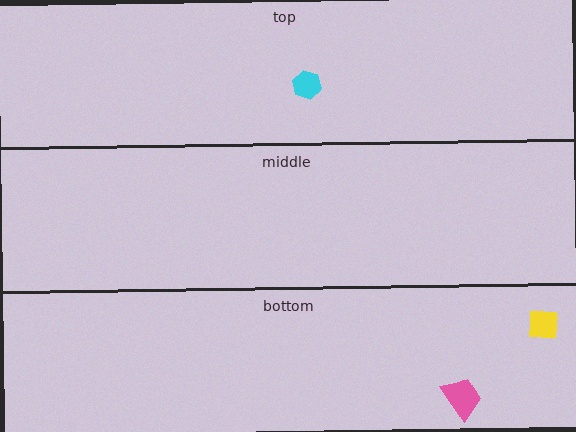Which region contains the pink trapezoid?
The bottom region.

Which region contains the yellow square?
The bottom region.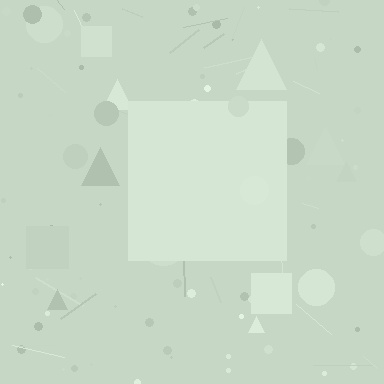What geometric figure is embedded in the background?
A square is embedded in the background.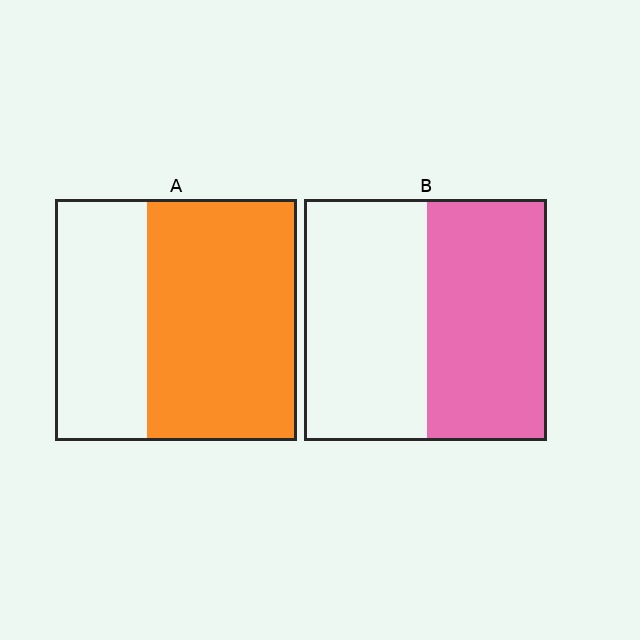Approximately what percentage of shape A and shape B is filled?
A is approximately 60% and B is approximately 50%.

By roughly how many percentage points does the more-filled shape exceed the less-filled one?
By roughly 15 percentage points (A over B).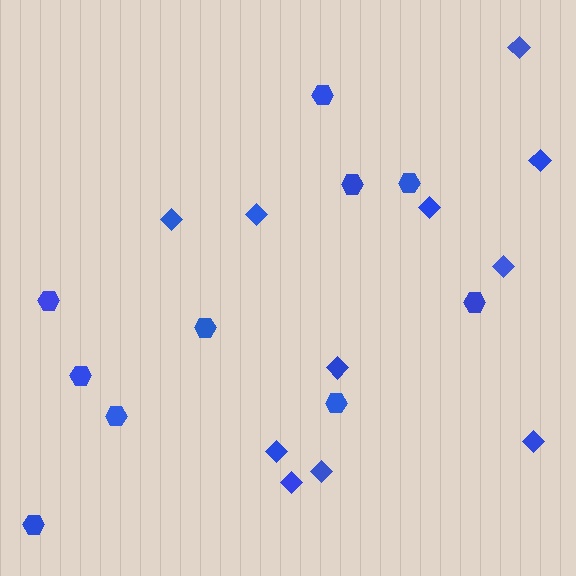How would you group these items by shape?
There are 2 groups: one group of hexagons (10) and one group of diamonds (11).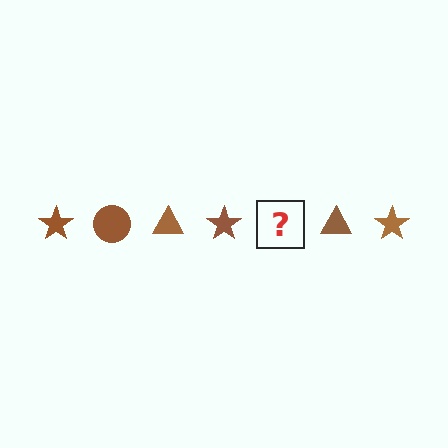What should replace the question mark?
The question mark should be replaced with a brown circle.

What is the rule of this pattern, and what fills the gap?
The rule is that the pattern cycles through star, circle, triangle shapes in brown. The gap should be filled with a brown circle.